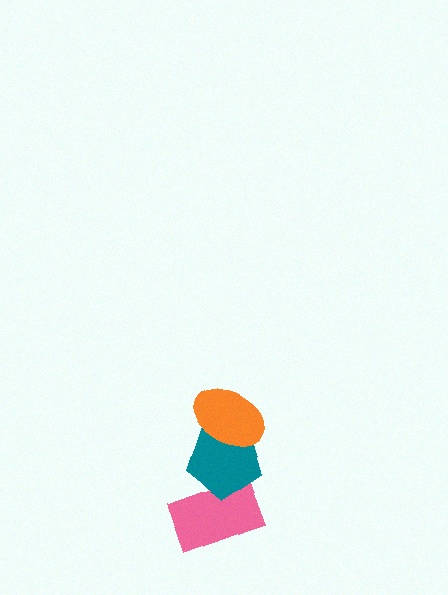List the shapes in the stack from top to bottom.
From top to bottom: the orange ellipse, the teal pentagon, the pink rectangle.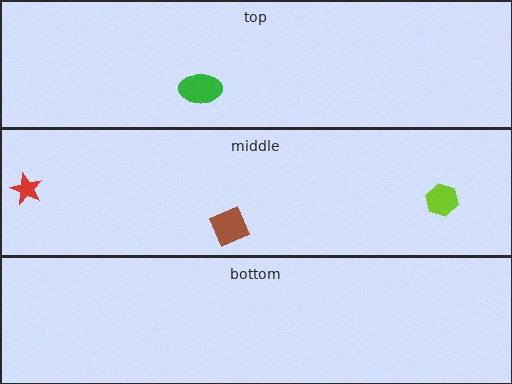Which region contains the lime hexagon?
The middle region.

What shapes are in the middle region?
The lime hexagon, the red star, the brown diamond.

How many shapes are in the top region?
1.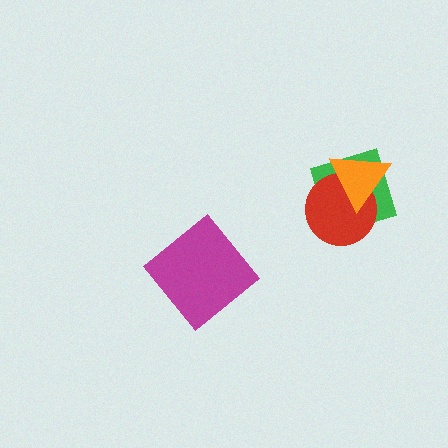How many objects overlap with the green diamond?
2 objects overlap with the green diamond.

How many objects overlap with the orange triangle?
2 objects overlap with the orange triangle.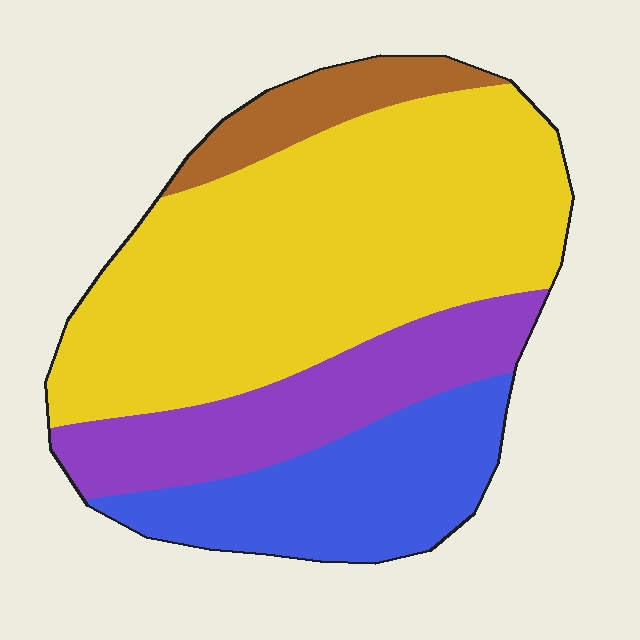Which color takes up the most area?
Yellow, at roughly 55%.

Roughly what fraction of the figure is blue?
Blue takes up about one fifth (1/5) of the figure.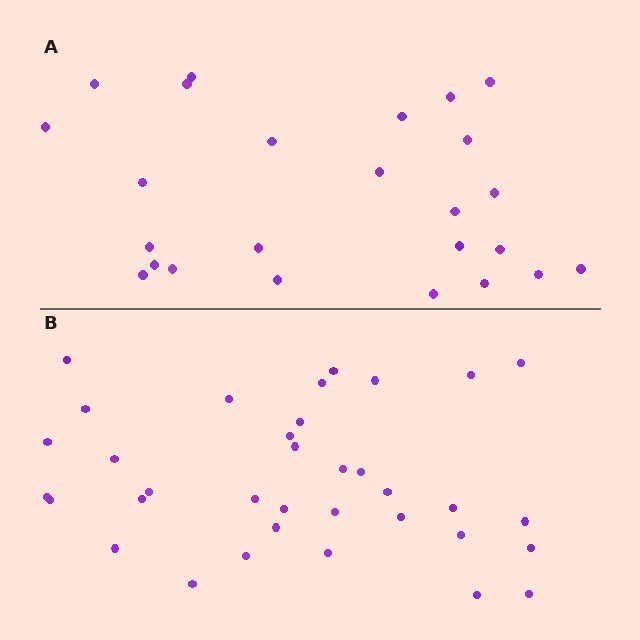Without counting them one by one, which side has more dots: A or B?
Region B (the bottom region) has more dots.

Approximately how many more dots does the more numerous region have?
Region B has roughly 10 or so more dots than region A.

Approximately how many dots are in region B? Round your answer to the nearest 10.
About 40 dots. (The exact count is 35, which rounds to 40.)